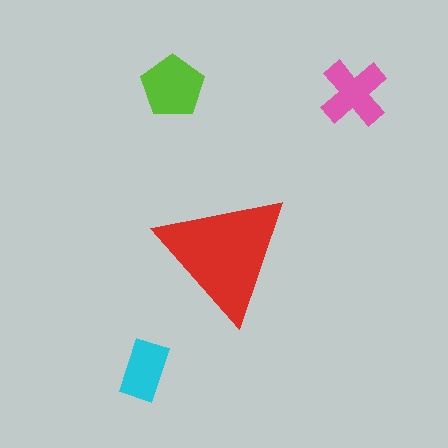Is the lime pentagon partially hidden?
No, the lime pentagon is fully visible.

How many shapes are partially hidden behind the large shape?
0 shapes are partially hidden.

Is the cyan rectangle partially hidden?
No, the cyan rectangle is fully visible.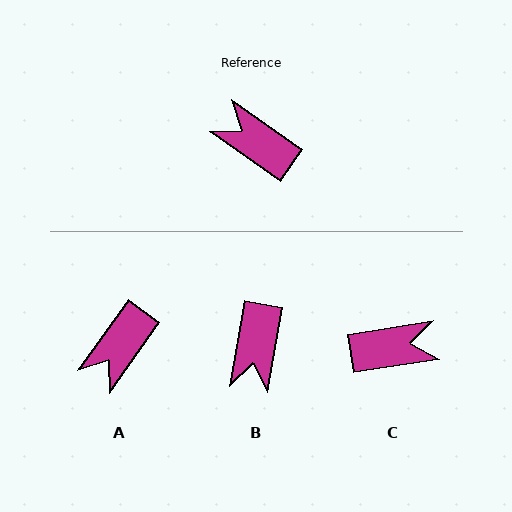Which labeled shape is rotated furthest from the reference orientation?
C, about 136 degrees away.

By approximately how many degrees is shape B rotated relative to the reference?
Approximately 115 degrees counter-clockwise.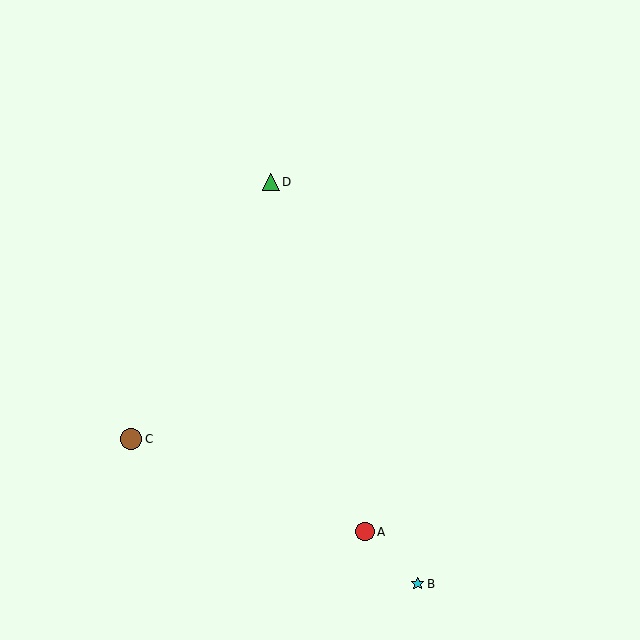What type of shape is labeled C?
Shape C is a brown circle.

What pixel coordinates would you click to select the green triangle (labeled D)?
Click at (271, 182) to select the green triangle D.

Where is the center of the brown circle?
The center of the brown circle is at (131, 439).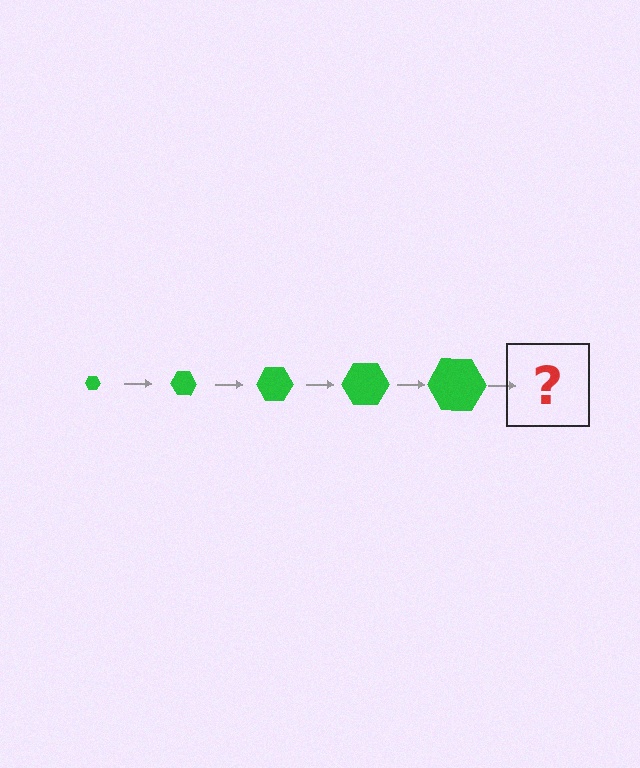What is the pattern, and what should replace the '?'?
The pattern is that the hexagon gets progressively larger each step. The '?' should be a green hexagon, larger than the previous one.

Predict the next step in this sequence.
The next step is a green hexagon, larger than the previous one.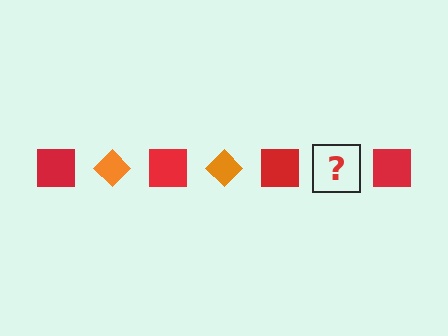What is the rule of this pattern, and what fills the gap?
The rule is that the pattern alternates between red square and orange diamond. The gap should be filled with an orange diamond.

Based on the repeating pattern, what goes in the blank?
The blank should be an orange diamond.